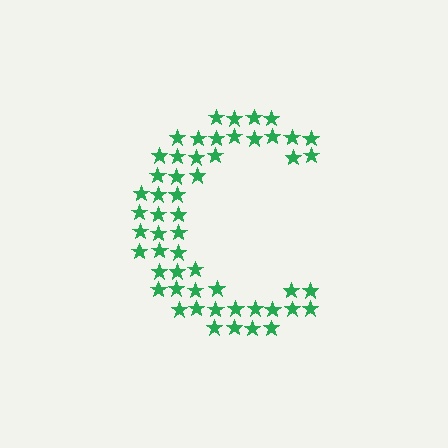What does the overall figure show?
The overall figure shows the letter C.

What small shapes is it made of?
It is made of small stars.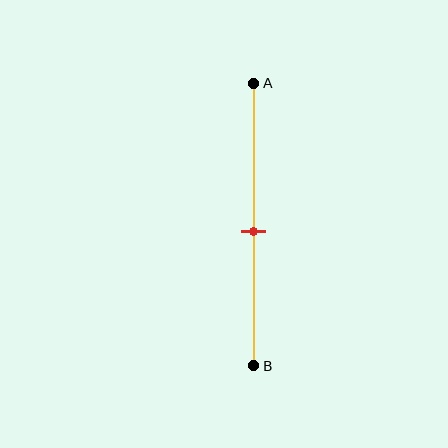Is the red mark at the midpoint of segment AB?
Yes, the mark is approximately at the midpoint.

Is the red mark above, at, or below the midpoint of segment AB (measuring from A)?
The red mark is approximately at the midpoint of segment AB.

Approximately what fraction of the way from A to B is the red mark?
The red mark is approximately 55% of the way from A to B.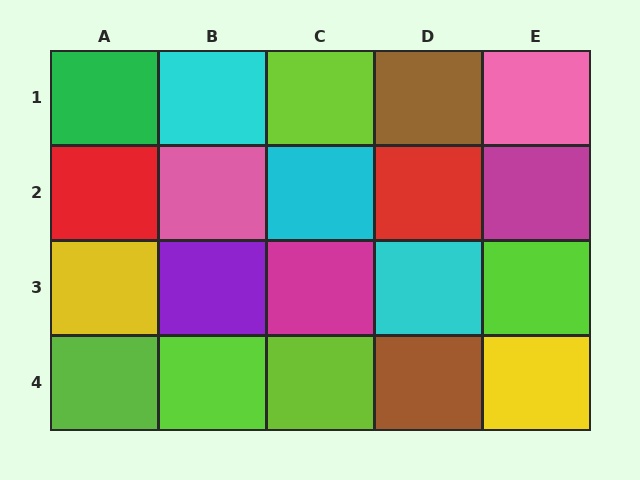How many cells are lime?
5 cells are lime.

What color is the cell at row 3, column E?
Lime.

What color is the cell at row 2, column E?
Magenta.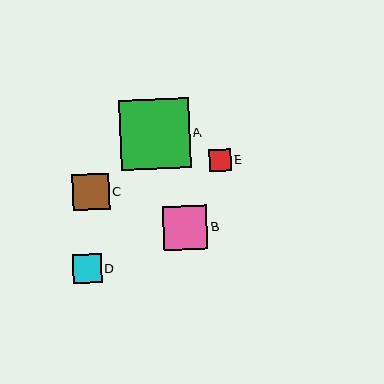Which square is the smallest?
Square E is the smallest with a size of approximately 22 pixels.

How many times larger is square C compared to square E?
Square C is approximately 1.7 times the size of square E.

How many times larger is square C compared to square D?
Square C is approximately 1.3 times the size of square D.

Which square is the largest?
Square A is the largest with a size of approximately 70 pixels.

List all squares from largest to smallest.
From largest to smallest: A, B, C, D, E.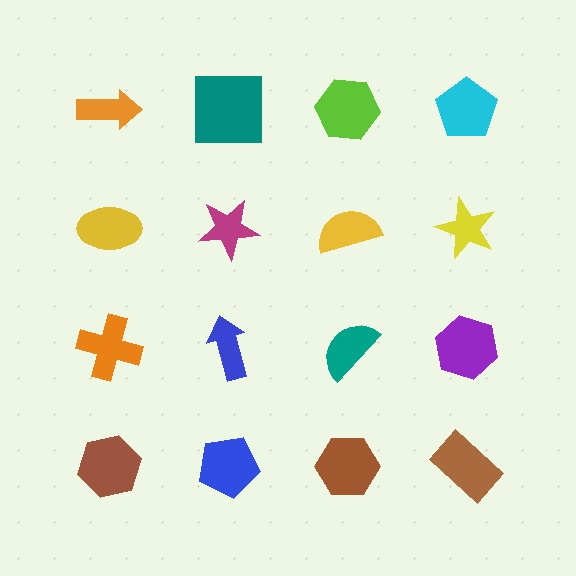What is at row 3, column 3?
A teal semicircle.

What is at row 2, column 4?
A yellow star.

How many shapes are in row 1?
4 shapes.